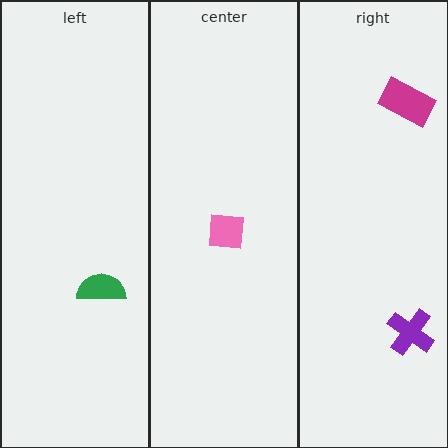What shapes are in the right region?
The purple cross, the magenta rectangle.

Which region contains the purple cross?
The right region.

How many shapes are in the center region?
1.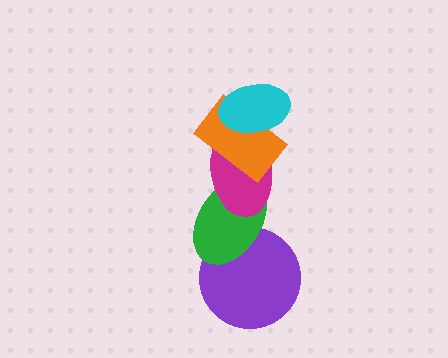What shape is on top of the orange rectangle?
The cyan ellipse is on top of the orange rectangle.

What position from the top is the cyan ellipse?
The cyan ellipse is 1st from the top.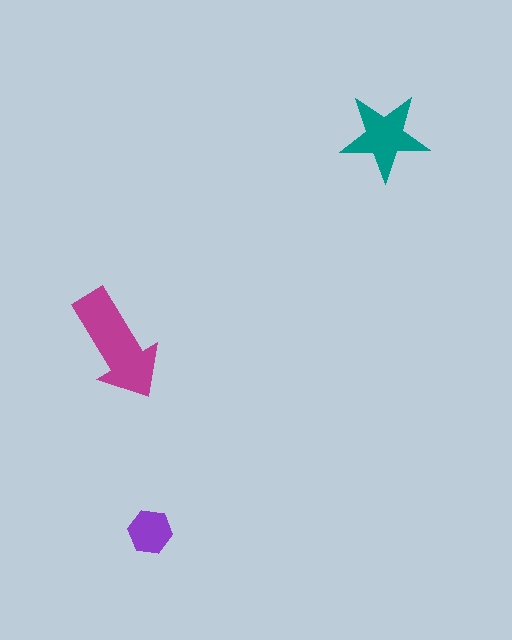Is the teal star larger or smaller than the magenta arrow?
Smaller.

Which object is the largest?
The magenta arrow.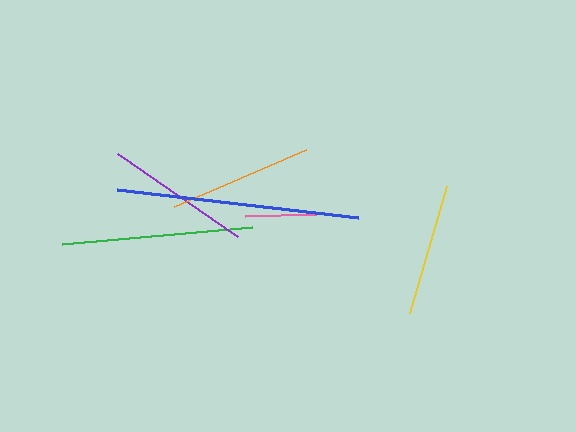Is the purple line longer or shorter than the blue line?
The blue line is longer than the purple line.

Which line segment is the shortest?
The pink line is the shortest at approximately 71 pixels.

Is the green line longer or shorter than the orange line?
The green line is longer than the orange line.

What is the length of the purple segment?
The purple segment is approximately 146 pixels long.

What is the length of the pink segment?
The pink segment is approximately 71 pixels long.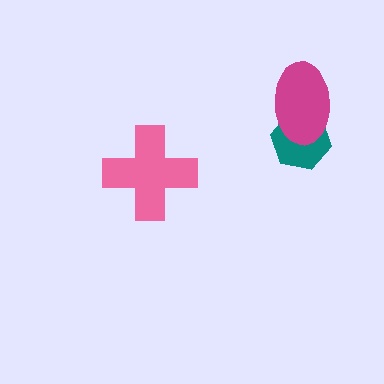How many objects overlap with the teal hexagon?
1 object overlaps with the teal hexagon.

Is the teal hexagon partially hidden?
Yes, it is partially covered by another shape.